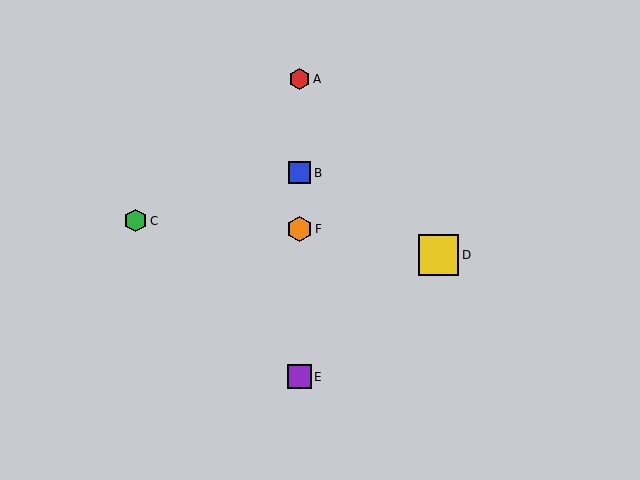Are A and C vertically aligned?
No, A is at x≈300 and C is at x≈135.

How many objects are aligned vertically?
4 objects (A, B, E, F) are aligned vertically.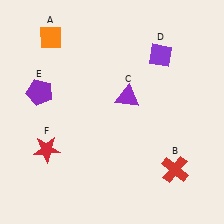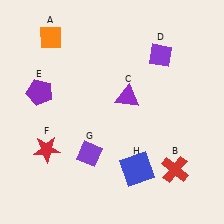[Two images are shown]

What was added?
A purple diamond (G), a blue square (H) were added in Image 2.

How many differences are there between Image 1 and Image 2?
There are 2 differences between the two images.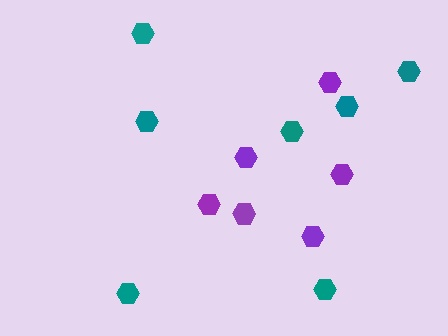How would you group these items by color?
There are 2 groups: one group of teal hexagons (7) and one group of purple hexagons (6).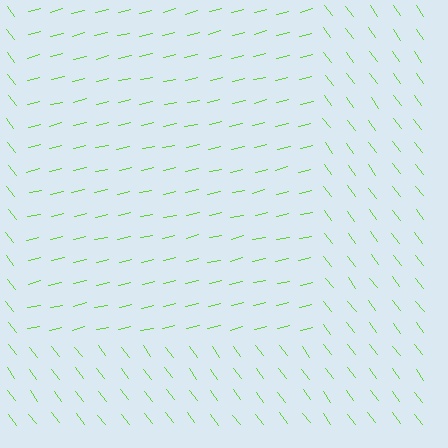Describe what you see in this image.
The image is filled with small lime line segments. A rectangle region in the image has lines oriented differently from the surrounding lines, creating a visible texture boundary.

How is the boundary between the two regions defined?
The boundary is defined purely by a change in line orientation (approximately 66 degrees difference). All lines are the same color and thickness.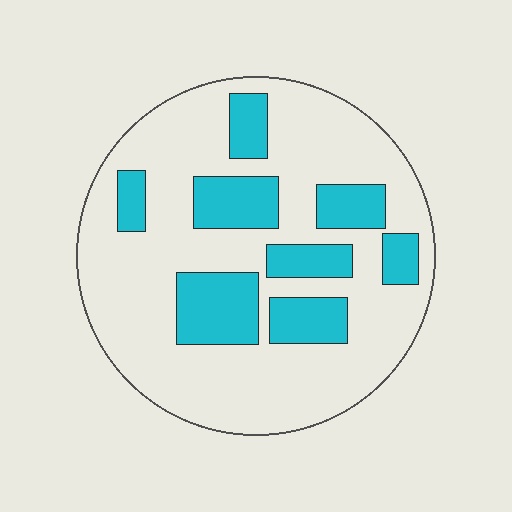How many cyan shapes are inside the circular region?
8.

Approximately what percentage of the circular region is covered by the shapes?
Approximately 25%.